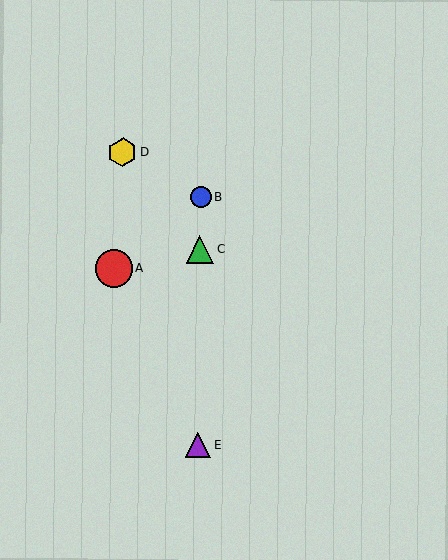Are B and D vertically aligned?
No, B is at x≈201 and D is at x≈123.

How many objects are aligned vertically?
3 objects (B, C, E) are aligned vertically.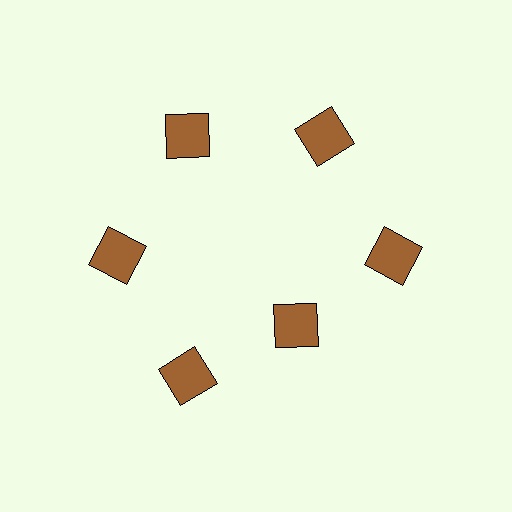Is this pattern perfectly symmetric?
No. The 6 brown squares are arranged in a ring, but one element near the 5 o'clock position is pulled inward toward the center, breaking the 6-fold rotational symmetry.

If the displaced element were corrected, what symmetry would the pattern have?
It would have 6-fold rotational symmetry — the pattern would map onto itself every 60 degrees.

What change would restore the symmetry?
The symmetry would be restored by moving it outward, back onto the ring so that all 6 squares sit at equal angles and equal distance from the center.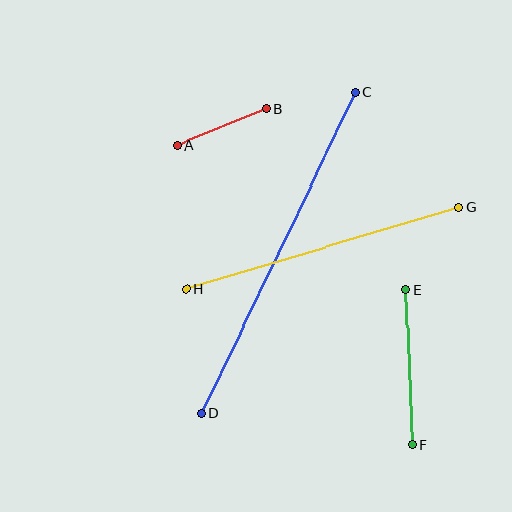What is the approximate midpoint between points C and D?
The midpoint is at approximately (278, 253) pixels.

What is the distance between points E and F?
The distance is approximately 155 pixels.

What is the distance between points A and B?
The distance is approximately 96 pixels.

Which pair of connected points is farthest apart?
Points C and D are farthest apart.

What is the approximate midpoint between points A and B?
The midpoint is at approximately (222, 127) pixels.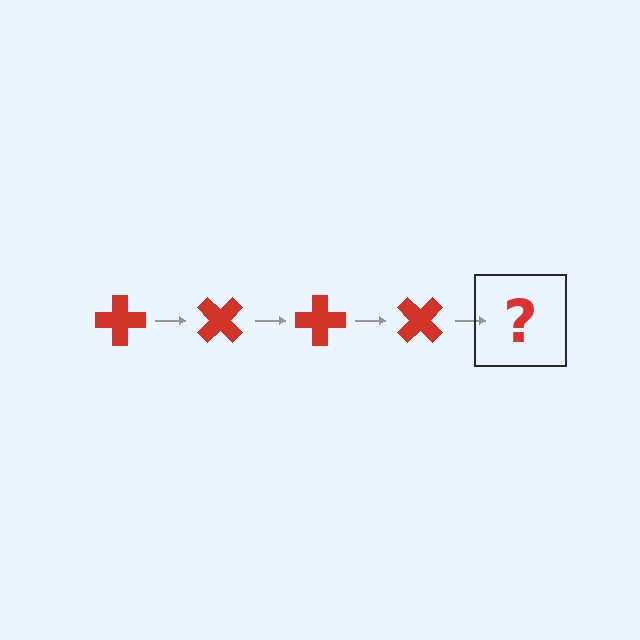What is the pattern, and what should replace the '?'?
The pattern is that the cross rotates 45 degrees each step. The '?' should be a red cross rotated 180 degrees.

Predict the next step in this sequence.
The next step is a red cross rotated 180 degrees.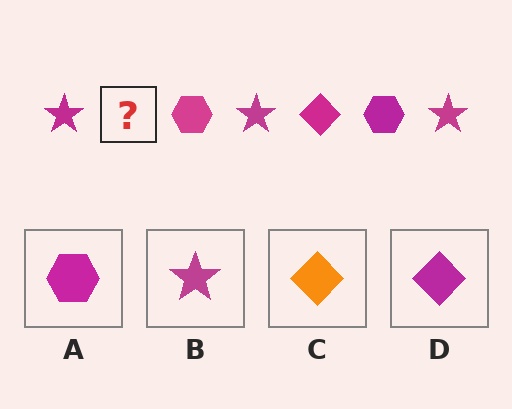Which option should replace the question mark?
Option D.